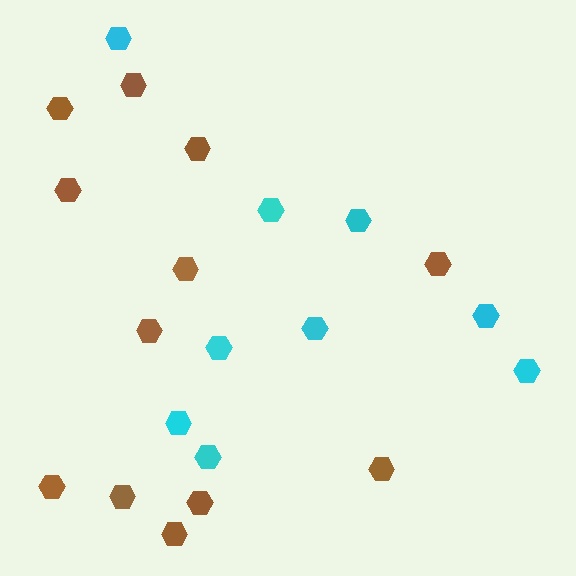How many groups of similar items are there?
There are 2 groups: one group of brown hexagons (12) and one group of cyan hexagons (9).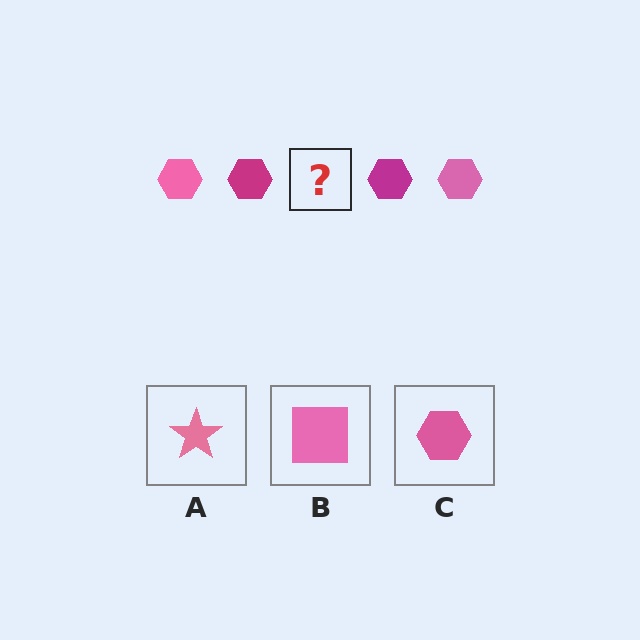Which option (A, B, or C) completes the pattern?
C.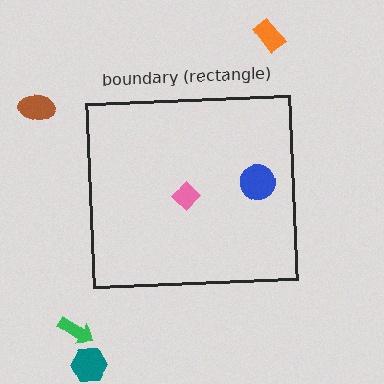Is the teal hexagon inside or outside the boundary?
Outside.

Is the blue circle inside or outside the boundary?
Inside.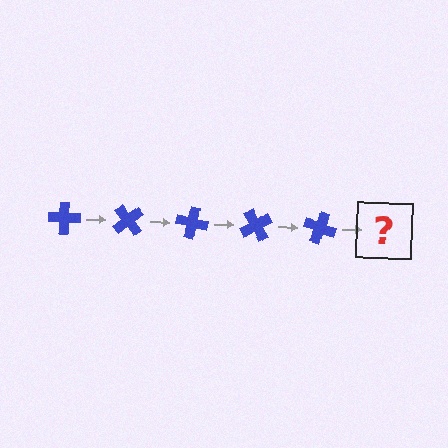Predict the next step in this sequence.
The next step is a blue cross rotated 250 degrees.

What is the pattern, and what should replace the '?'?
The pattern is that the cross rotates 50 degrees each step. The '?' should be a blue cross rotated 250 degrees.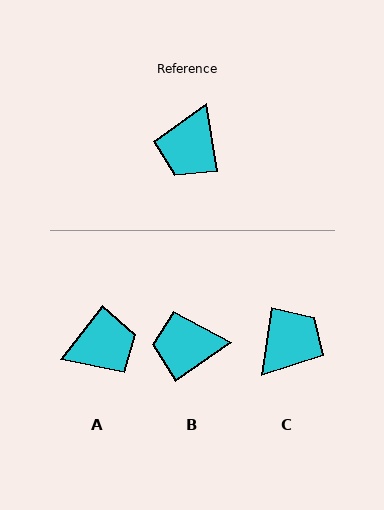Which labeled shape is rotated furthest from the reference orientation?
C, about 162 degrees away.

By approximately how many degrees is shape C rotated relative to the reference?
Approximately 162 degrees counter-clockwise.